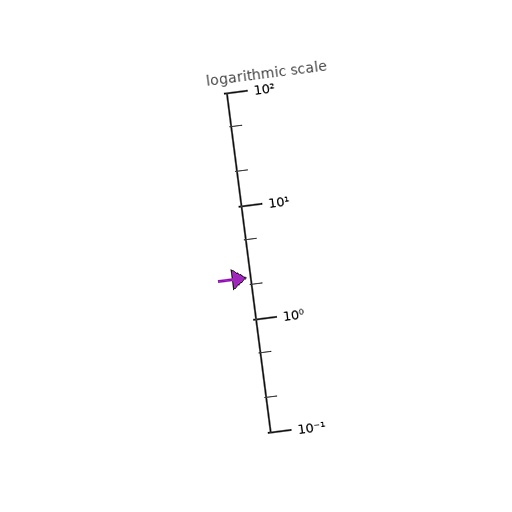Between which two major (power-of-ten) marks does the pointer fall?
The pointer is between 1 and 10.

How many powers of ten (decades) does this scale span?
The scale spans 3 decades, from 0.1 to 100.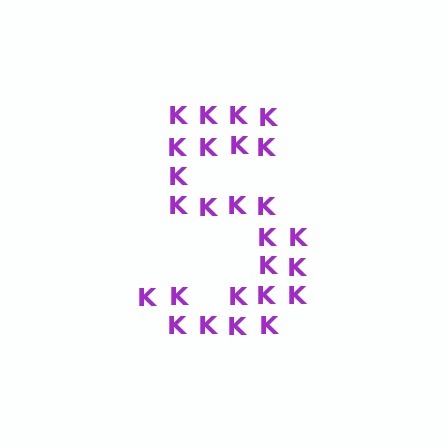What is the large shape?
The large shape is the digit 5.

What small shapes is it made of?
It is made of small letter K's.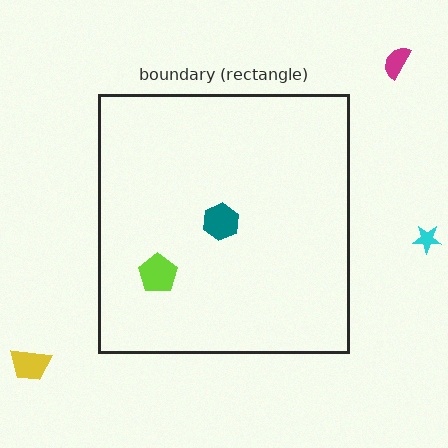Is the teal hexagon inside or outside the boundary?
Inside.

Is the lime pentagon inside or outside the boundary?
Inside.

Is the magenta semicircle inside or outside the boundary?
Outside.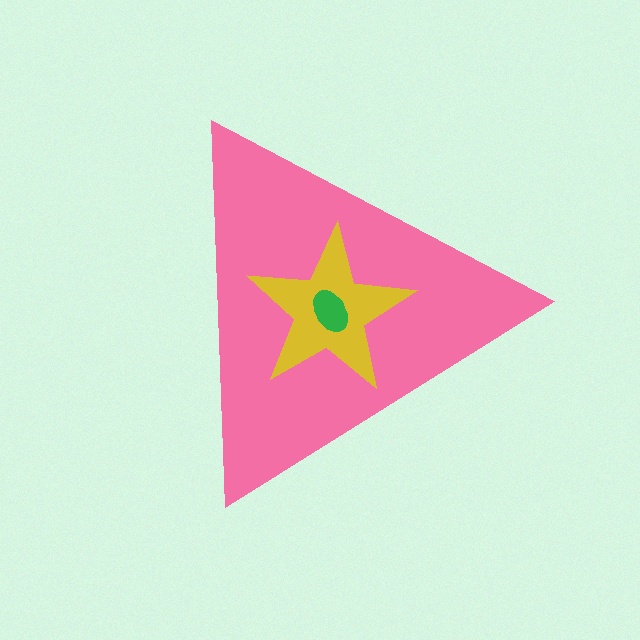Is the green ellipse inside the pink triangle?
Yes.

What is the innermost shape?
The green ellipse.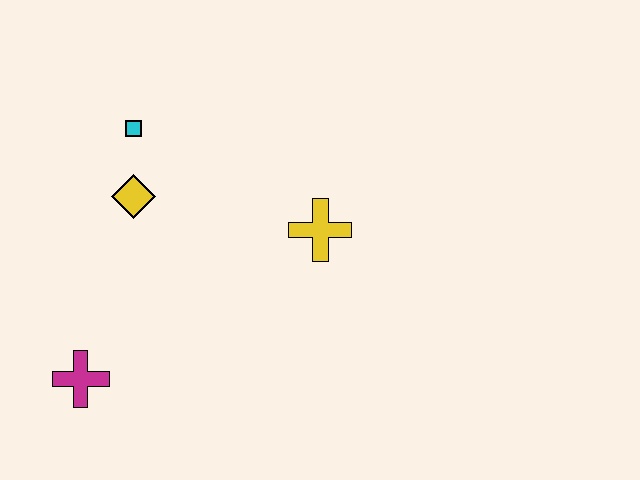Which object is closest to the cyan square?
The yellow diamond is closest to the cyan square.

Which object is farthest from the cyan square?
The magenta cross is farthest from the cyan square.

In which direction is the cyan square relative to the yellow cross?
The cyan square is to the left of the yellow cross.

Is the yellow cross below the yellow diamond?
Yes